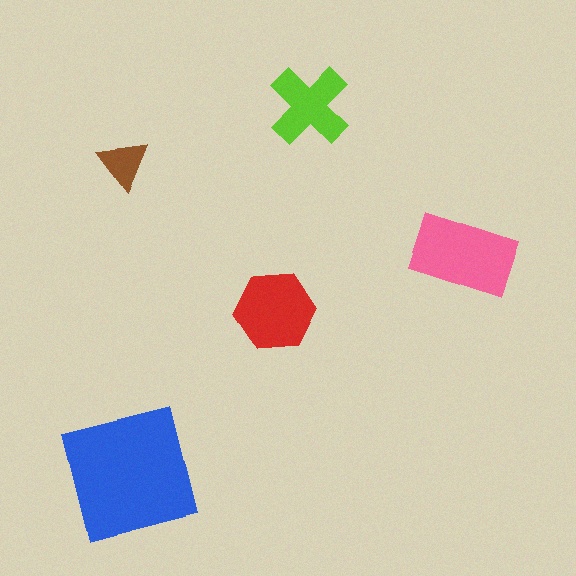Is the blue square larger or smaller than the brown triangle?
Larger.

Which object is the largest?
The blue square.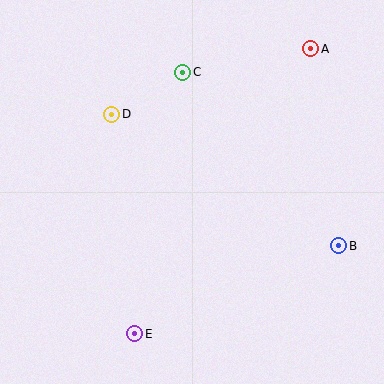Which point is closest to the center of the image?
Point D at (112, 114) is closest to the center.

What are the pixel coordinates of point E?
Point E is at (135, 334).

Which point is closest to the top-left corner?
Point D is closest to the top-left corner.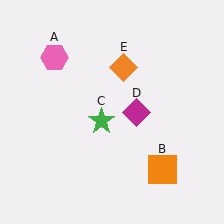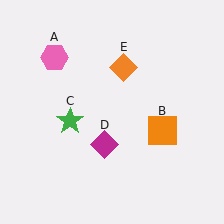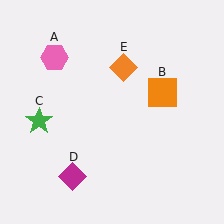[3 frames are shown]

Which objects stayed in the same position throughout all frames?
Pink hexagon (object A) and orange diamond (object E) remained stationary.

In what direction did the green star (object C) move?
The green star (object C) moved left.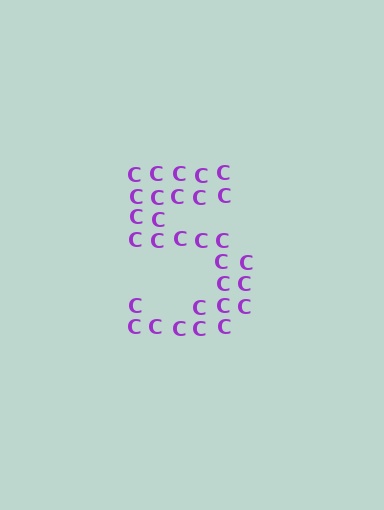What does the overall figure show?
The overall figure shows the digit 5.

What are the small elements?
The small elements are letter C's.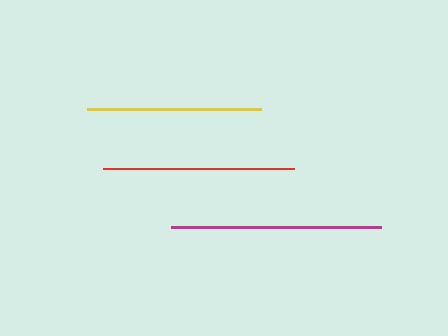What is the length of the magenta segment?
The magenta segment is approximately 210 pixels long.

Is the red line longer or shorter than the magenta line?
The magenta line is longer than the red line.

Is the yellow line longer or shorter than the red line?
The red line is longer than the yellow line.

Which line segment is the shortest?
The yellow line is the shortest at approximately 174 pixels.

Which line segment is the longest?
The magenta line is the longest at approximately 210 pixels.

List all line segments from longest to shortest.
From longest to shortest: magenta, red, yellow.